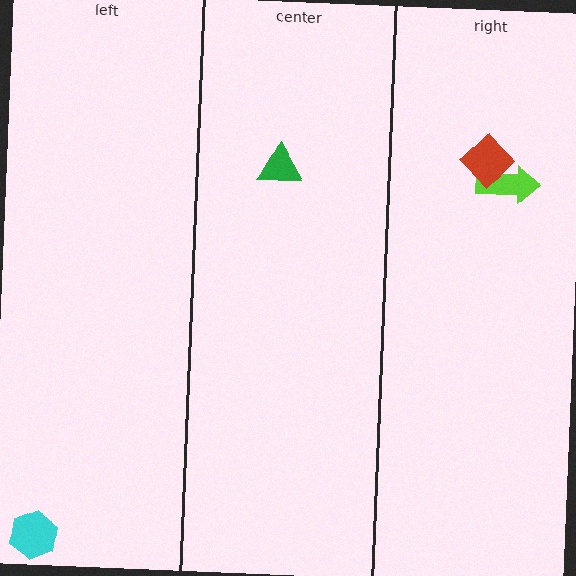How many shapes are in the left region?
1.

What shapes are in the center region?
The green triangle.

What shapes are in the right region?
The lime arrow, the red diamond.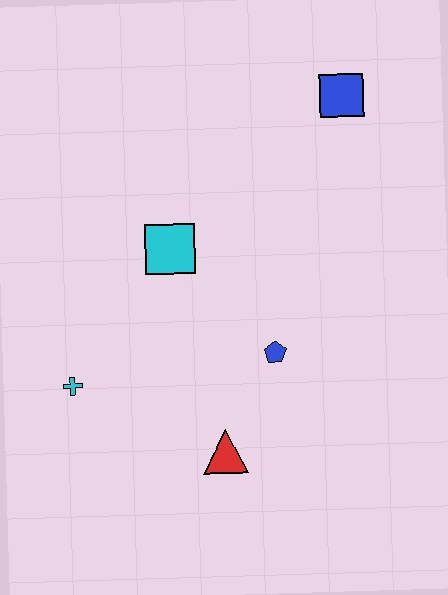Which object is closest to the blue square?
The cyan square is closest to the blue square.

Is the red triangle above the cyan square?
No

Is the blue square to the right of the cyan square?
Yes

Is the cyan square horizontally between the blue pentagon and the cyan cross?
Yes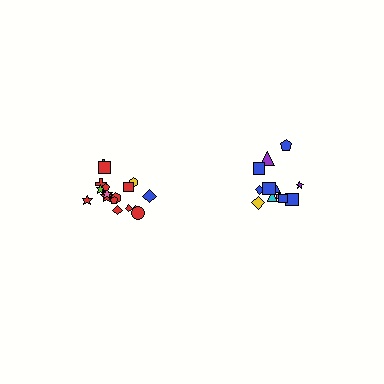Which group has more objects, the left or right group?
The left group.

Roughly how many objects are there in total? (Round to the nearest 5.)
Roughly 30 objects in total.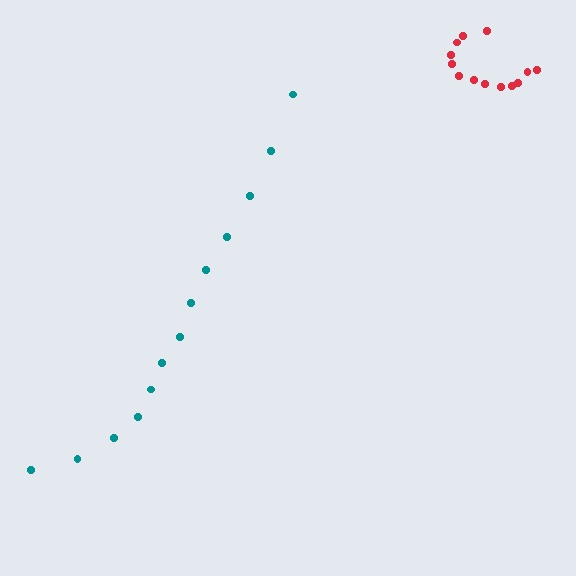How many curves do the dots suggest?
There are 2 distinct paths.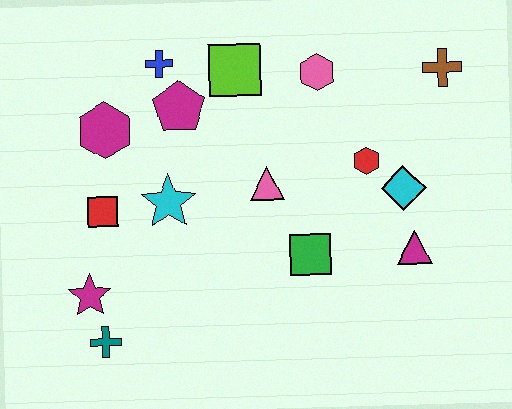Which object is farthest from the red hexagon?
The teal cross is farthest from the red hexagon.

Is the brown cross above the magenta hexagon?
Yes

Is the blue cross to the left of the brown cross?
Yes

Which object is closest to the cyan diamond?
The red hexagon is closest to the cyan diamond.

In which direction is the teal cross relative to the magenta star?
The teal cross is below the magenta star.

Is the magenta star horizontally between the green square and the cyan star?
No